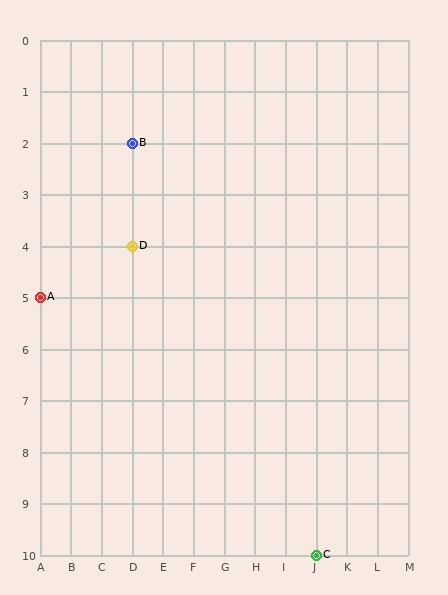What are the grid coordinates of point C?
Point C is at grid coordinates (J, 10).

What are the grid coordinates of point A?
Point A is at grid coordinates (A, 5).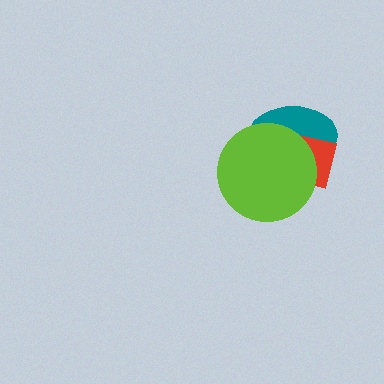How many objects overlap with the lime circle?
2 objects overlap with the lime circle.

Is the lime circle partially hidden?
No, no other shape covers it.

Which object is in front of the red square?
The lime circle is in front of the red square.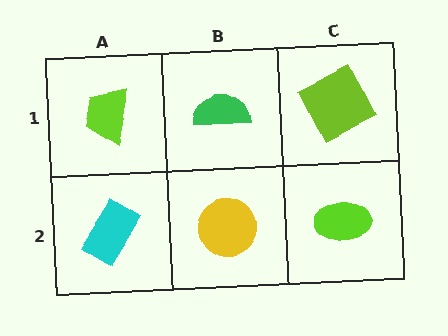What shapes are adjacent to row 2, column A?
A lime trapezoid (row 1, column A), a yellow circle (row 2, column B).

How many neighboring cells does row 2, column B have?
3.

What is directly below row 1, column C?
A lime ellipse.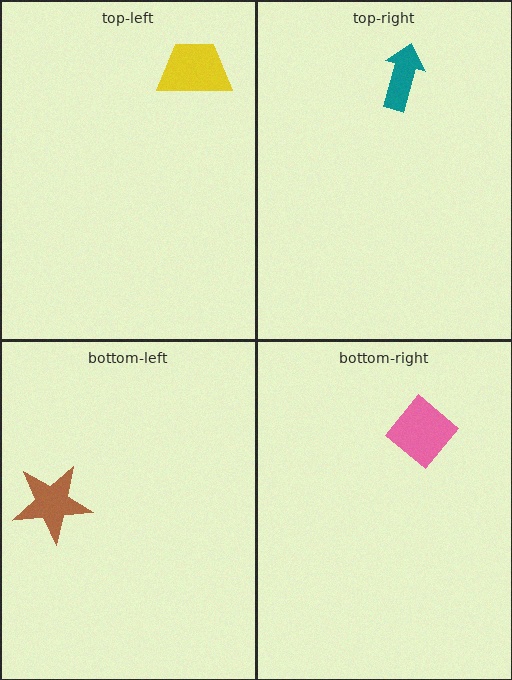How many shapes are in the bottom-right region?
1.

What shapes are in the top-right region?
The teal arrow.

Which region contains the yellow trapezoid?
The top-left region.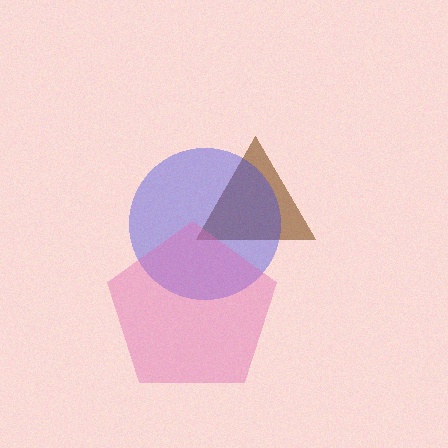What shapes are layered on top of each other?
The layered shapes are: a brown triangle, a blue circle, a pink pentagon.